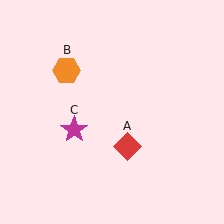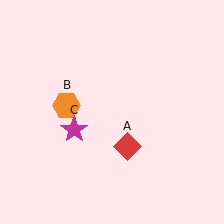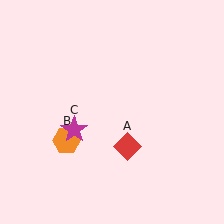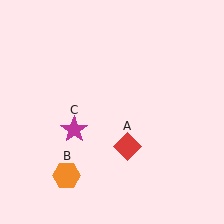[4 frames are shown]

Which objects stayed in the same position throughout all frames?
Red diamond (object A) and magenta star (object C) remained stationary.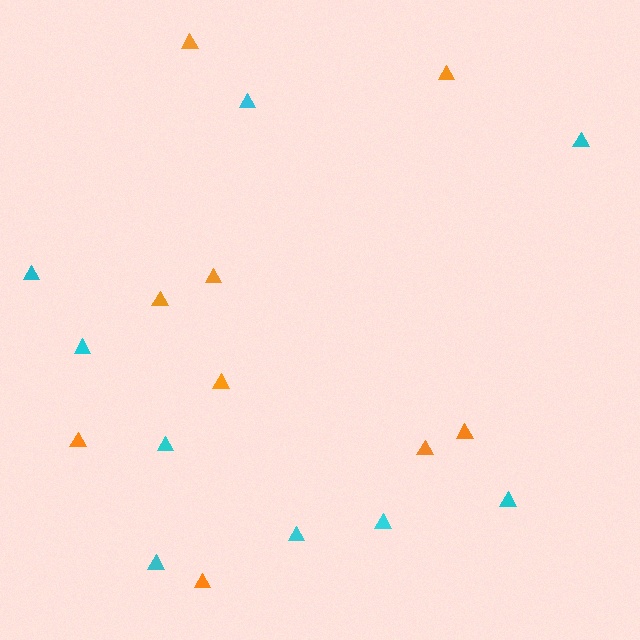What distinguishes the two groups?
There are 2 groups: one group of orange triangles (9) and one group of cyan triangles (9).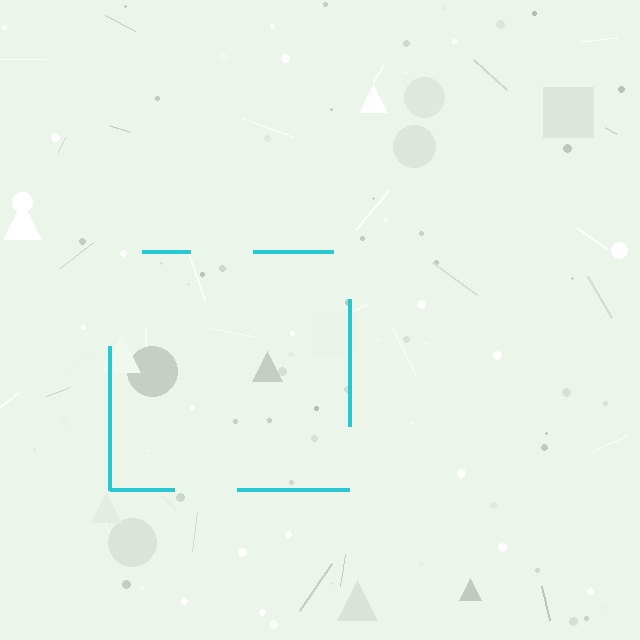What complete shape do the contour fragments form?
The contour fragments form a square.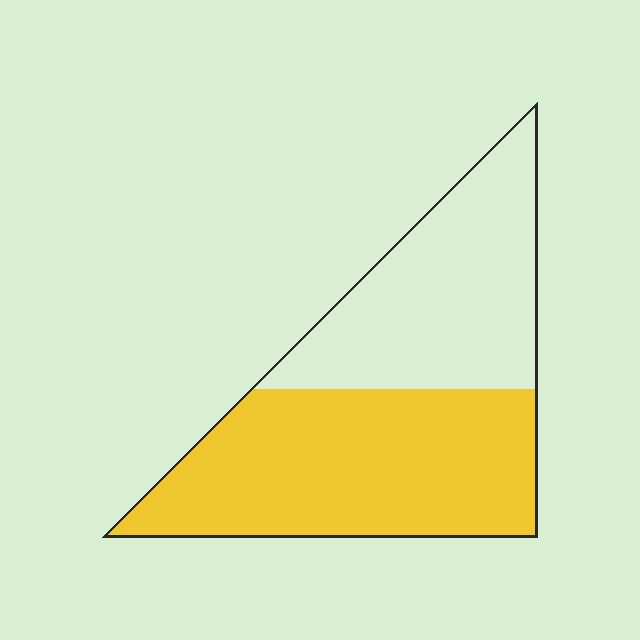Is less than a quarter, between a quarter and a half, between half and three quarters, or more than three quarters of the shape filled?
Between half and three quarters.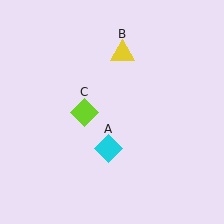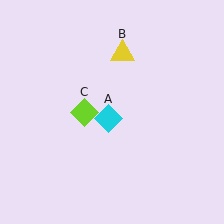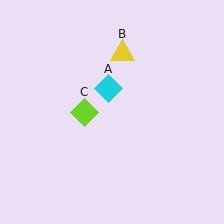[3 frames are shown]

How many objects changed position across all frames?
1 object changed position: cyan diamond (object A).